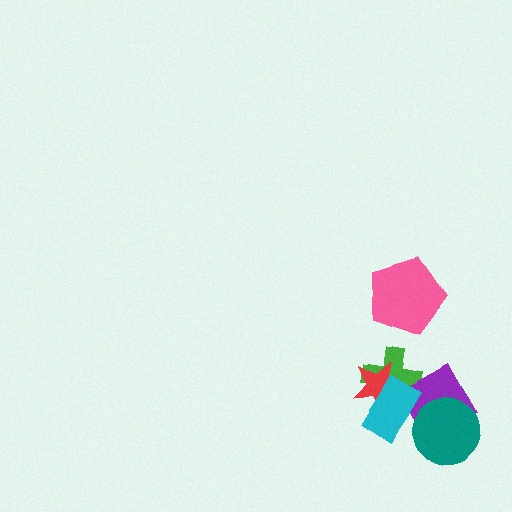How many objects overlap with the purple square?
2 objects overlap with the purple square.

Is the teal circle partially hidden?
No, no other shape covers it.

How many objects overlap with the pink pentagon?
0 objects overlap with the pink pentagon.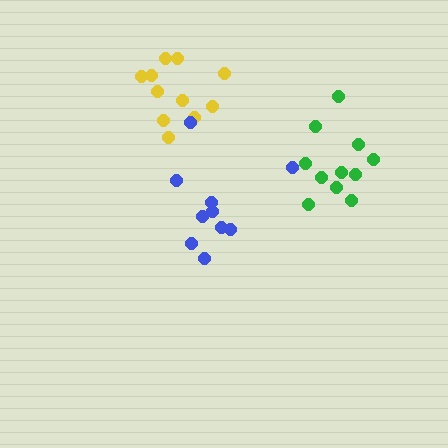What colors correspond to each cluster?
The clusters are colored: yellow, blue, green.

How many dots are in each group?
Group 1: 11 dots, Group 2: 10 dots, Group 3: 11 dots (32 total).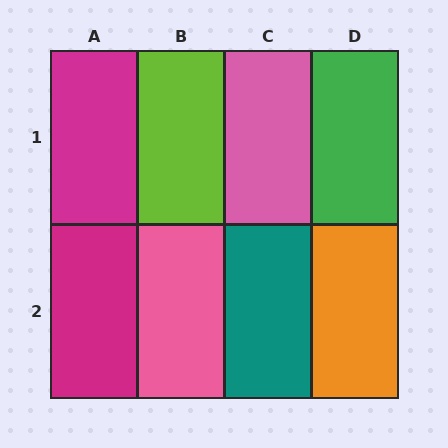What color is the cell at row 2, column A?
Magenta.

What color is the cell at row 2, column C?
Teal.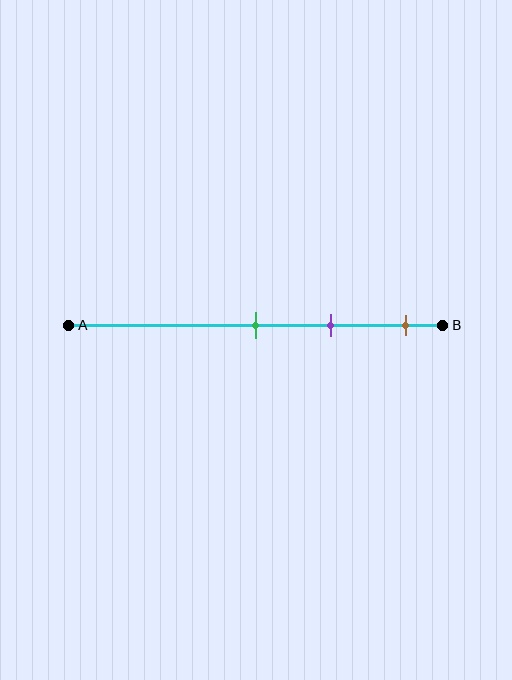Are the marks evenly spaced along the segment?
Yes, the marks are approximately evenly spaced.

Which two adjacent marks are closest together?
The green and purple marks are the closest adjacent pair.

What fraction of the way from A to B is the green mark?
The green mark is approximately 50% (0.5) of the way from A to B.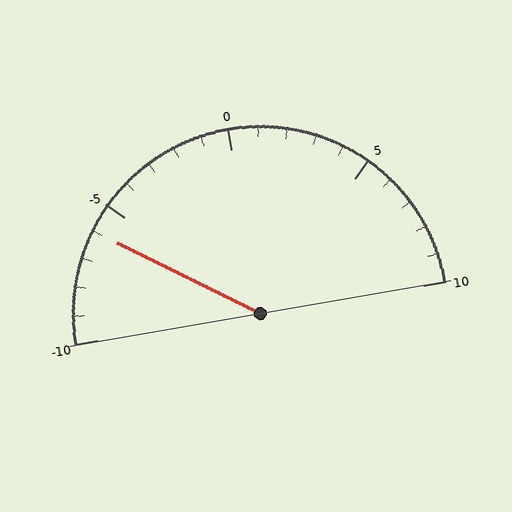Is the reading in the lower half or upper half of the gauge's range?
The reading is in the lower half of the range (-10 to 10).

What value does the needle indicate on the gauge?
The needle indicates approximately -6.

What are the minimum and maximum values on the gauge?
The gauge ranges from -10 to 10.